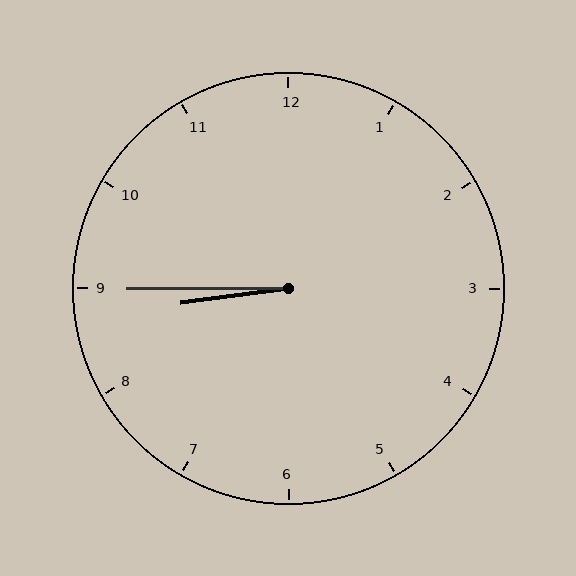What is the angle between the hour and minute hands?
Approximately 8 degrees.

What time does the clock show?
8:45.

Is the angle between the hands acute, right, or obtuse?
It is acute.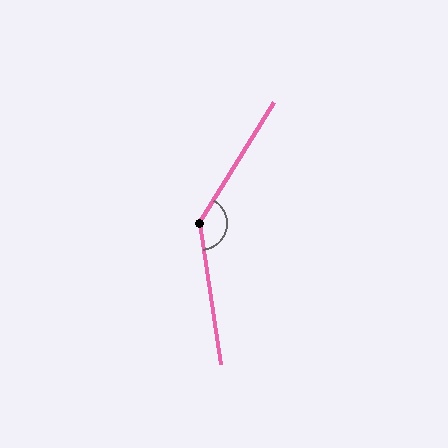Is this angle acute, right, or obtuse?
It is obtuse.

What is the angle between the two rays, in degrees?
Approximately 140 degrees.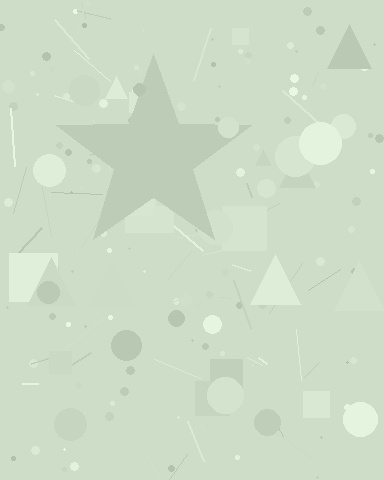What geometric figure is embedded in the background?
A star is embedded in the background.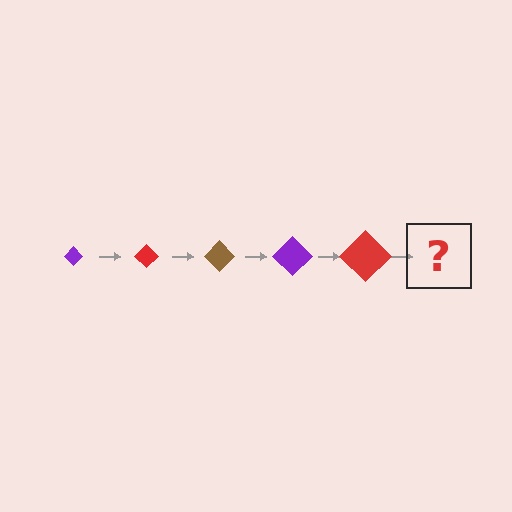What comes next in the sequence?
The next element should be a brown diamond, larger than the previous one.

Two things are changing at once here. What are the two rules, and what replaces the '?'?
The two rules are that the diamond grows larger each step and the color cycles through purple, red, and brown. The '?' should be a brown diamond, larger than the previous one.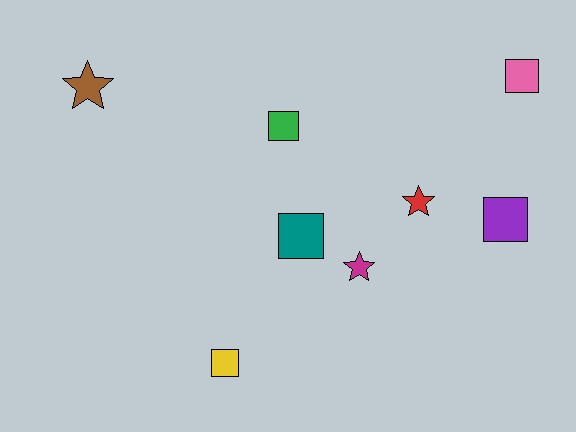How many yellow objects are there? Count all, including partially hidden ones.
There is 1 yellow object.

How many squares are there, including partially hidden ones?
There are 5 squares.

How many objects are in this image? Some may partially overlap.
There are 8 objects.